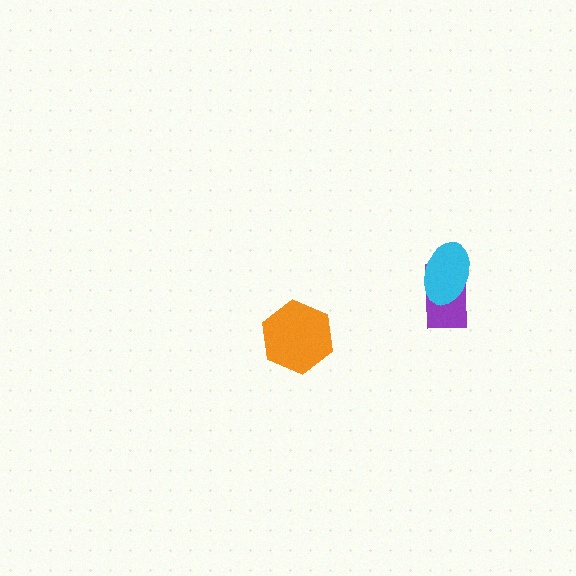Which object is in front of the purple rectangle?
The cyan ellipse is in front of the purple rectangle.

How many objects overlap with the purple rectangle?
1 object overlaps with the purple rectangle.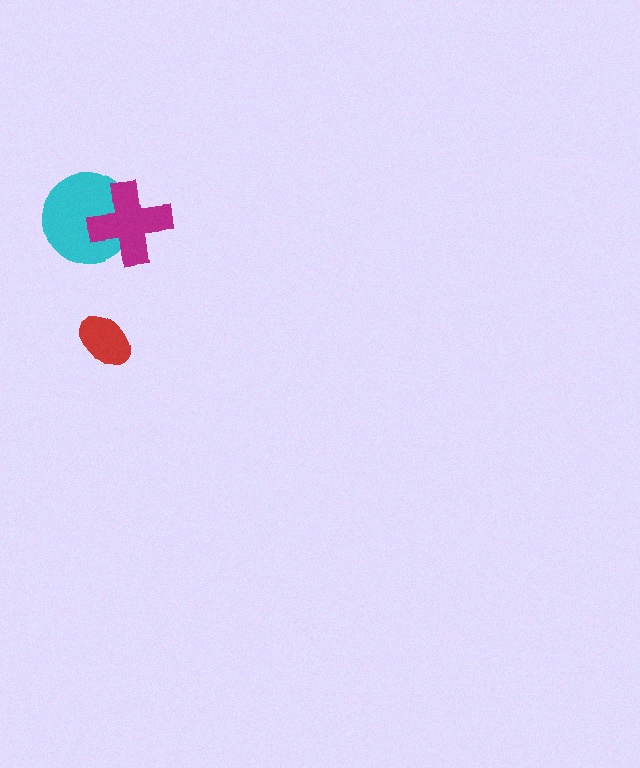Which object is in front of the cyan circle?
The magenta cross is in front of the cyan circle.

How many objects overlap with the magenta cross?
1 object overlaps with the magenta cross.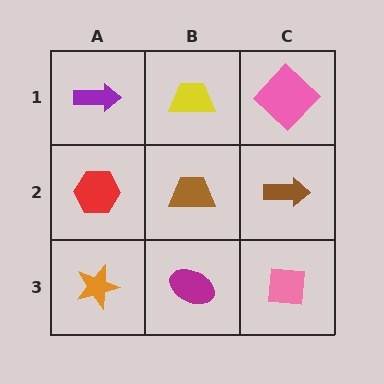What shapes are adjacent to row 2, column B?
A yellow trapezoid (row 1, column B), a magenta ellipse (row 3, column B), a red hexagon (row 2, column A), a brown arrow (row 2, column C).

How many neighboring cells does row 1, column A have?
2.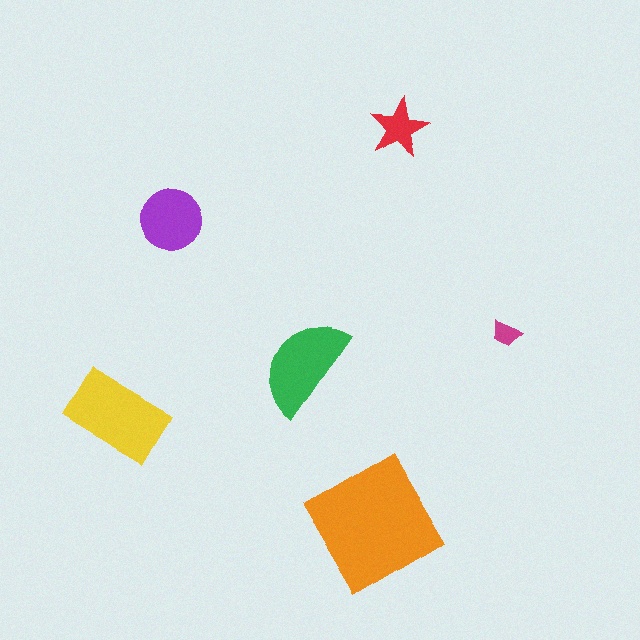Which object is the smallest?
The magenta trapezoid.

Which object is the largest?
The orange diamond.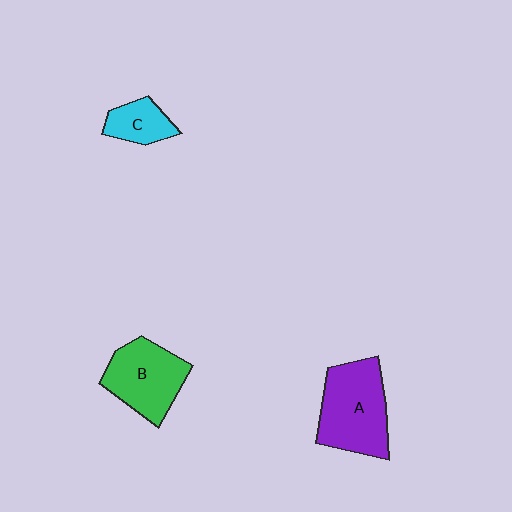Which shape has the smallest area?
Shape C (cyan).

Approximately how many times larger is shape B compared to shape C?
Approximately 2.0 times.